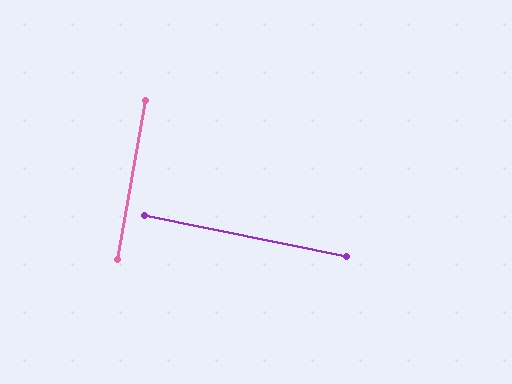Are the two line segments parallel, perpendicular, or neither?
Perpendicular — they meet at approximately 89°.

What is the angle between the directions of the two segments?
Approximately 89 degrees.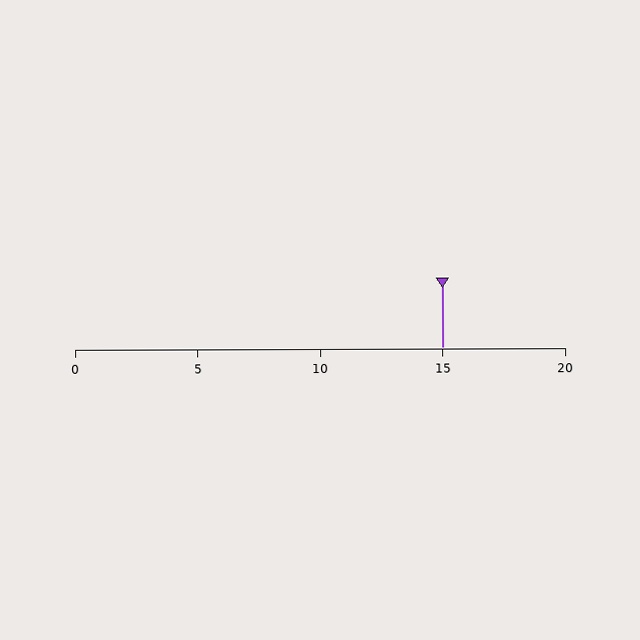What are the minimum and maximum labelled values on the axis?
The axis runs from 0 to 20.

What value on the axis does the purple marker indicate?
The marker indicates approximately 15.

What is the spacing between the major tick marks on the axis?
The major ticks are spaced 5 apart.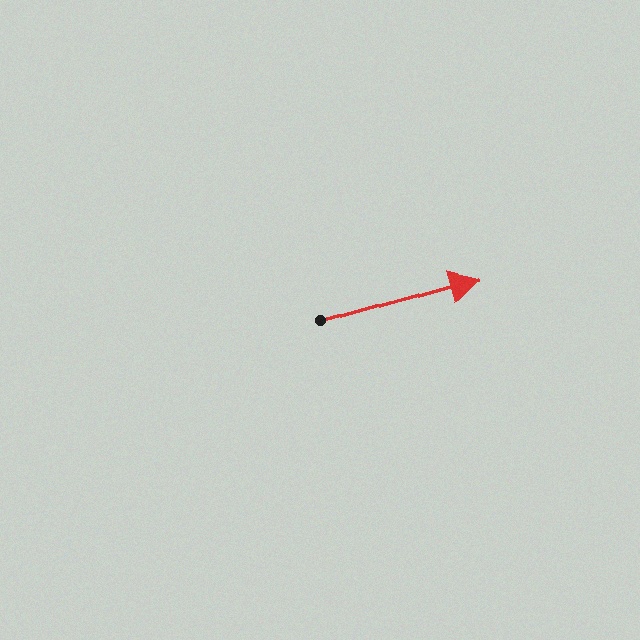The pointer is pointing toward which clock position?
Roughly 2 o'clock.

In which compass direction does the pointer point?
East.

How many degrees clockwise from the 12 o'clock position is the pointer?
Approximately 74 degrees.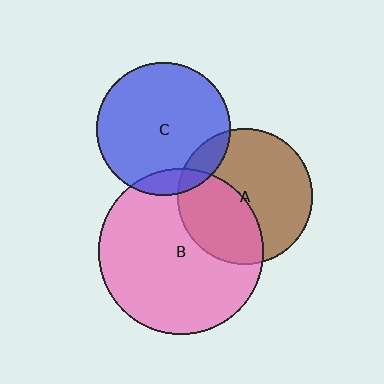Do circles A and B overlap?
Yes.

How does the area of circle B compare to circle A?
Approximately 1.5 times.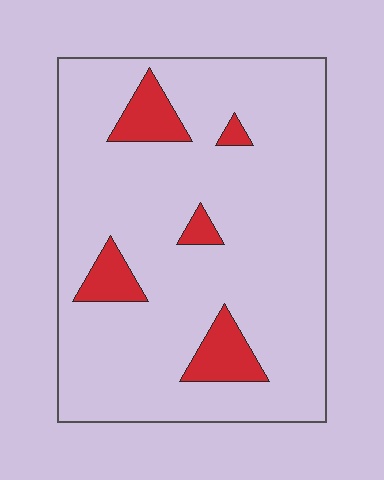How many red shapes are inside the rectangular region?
5.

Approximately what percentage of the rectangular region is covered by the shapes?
Approximately 10%.